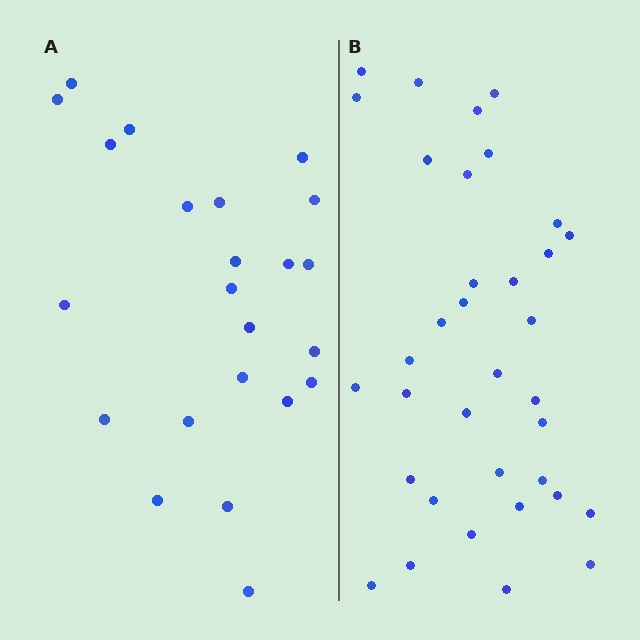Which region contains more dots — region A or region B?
Region B (the right region) has more dots.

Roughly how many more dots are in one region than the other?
Region B has roughly 12 or so more dots than region A.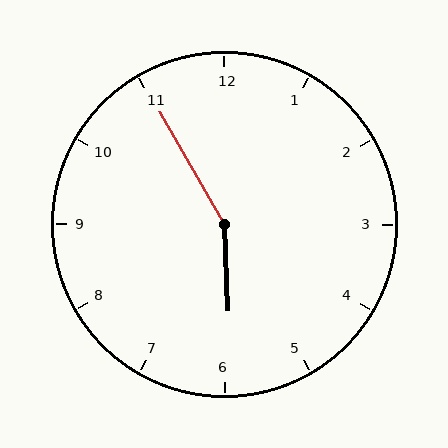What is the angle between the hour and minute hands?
Approximately 152 degrees.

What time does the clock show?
5:55.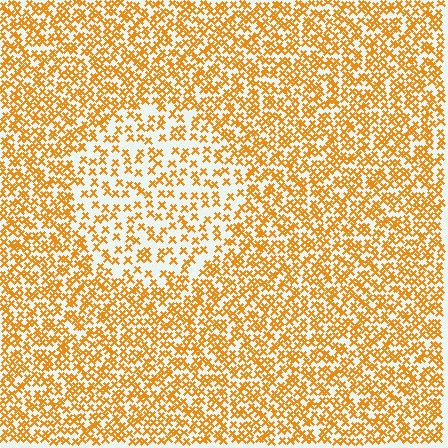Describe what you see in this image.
The image contains small orange elements arranged at two different densities. A circle-shaped region is visible where the elements are less densely packed than the surrounding area.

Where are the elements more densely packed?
The elements are more densely packed outside the circle boundary.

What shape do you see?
I see a circle.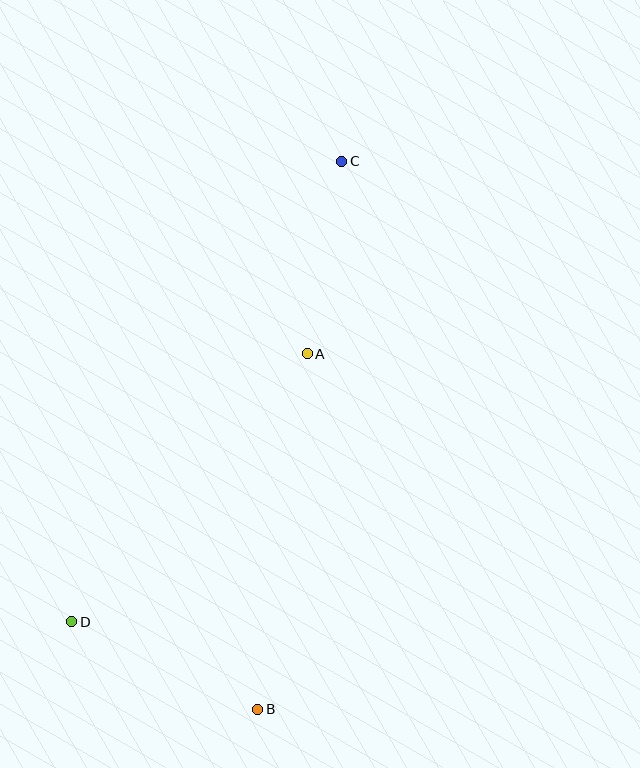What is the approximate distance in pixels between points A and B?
The distance between A and B is approximately 359 pixels.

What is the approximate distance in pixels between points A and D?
The distance between A and D is approximately 357 pixels.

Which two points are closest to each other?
Points A and C are closest to each other.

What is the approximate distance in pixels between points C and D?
The distance between C and D is approximately 534 pixels.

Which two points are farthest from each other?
Points B and C are farthest from each other.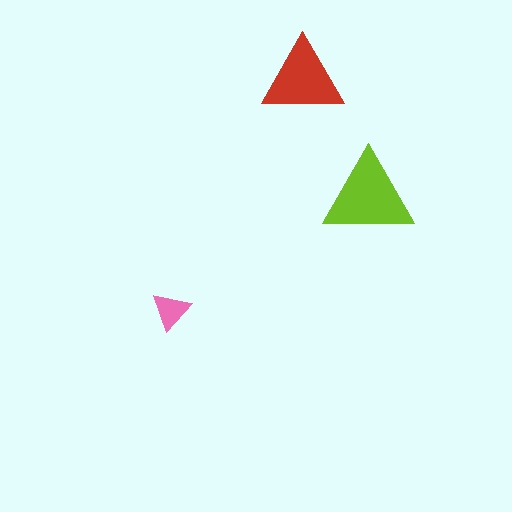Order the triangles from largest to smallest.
the lime one, the red one, the pink one.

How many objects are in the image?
There are 3 objects in the image.